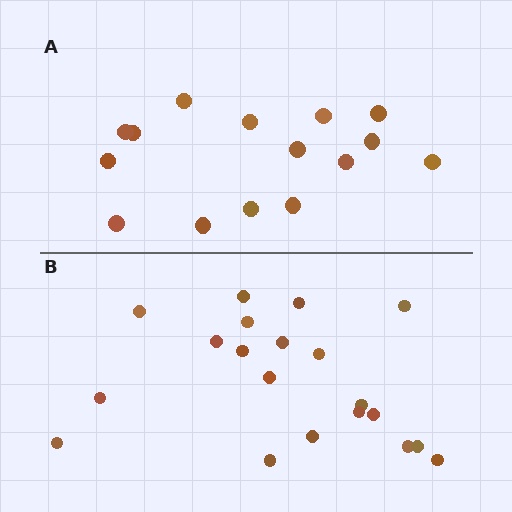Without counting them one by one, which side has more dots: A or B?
Region B (the bottom region) has more dots.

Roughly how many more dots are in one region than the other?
Region B has about 5 more dots than region A.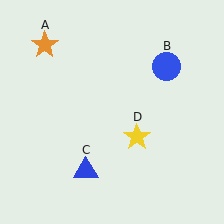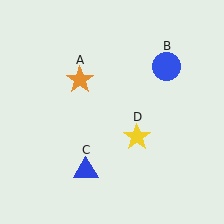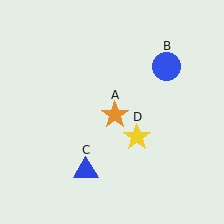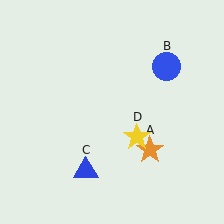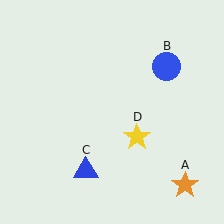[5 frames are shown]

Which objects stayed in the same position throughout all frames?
Blue circle (object B) and blue triangle (object C) and yellow star (object D) remained stationary.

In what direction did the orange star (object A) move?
The orange star (object A) moved down and to the right.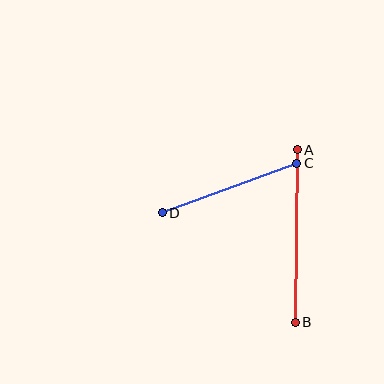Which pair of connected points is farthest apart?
Points A and B are farthest apart.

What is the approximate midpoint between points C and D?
The midpoint is at approximately (229, 188) pixels.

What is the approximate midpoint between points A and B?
The midpoint is at approximately (296, 236) pixels.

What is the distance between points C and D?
The distance is approximately 143 pixels.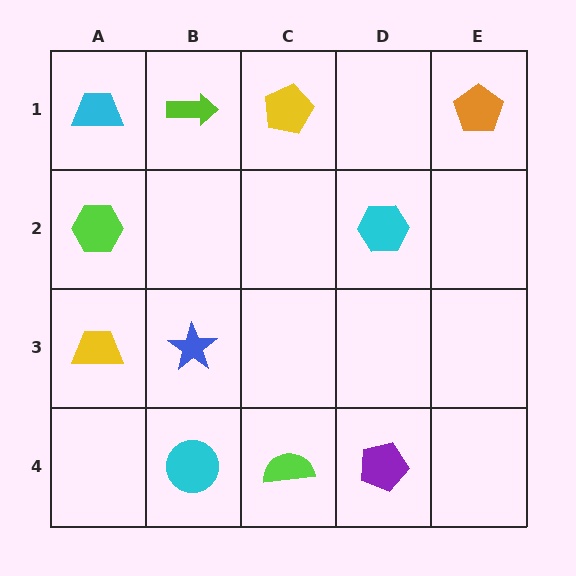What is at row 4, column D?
A purple pentagon.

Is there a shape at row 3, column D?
No, that cell is empty.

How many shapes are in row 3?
2 shapes.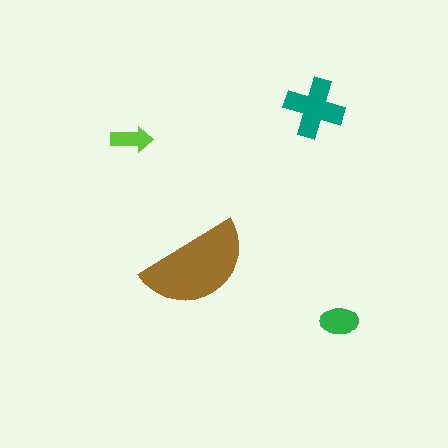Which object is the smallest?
The lime arrow.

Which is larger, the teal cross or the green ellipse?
The teal cross.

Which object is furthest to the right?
The green ellipse is rightmost.